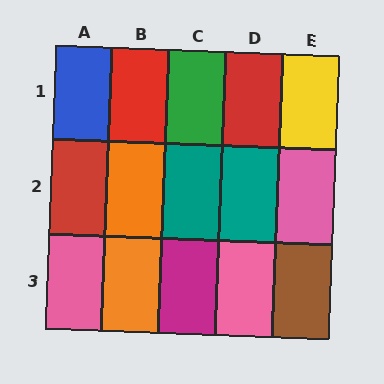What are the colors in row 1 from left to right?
Blue, red, green, red, yellow.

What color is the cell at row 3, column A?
Pink.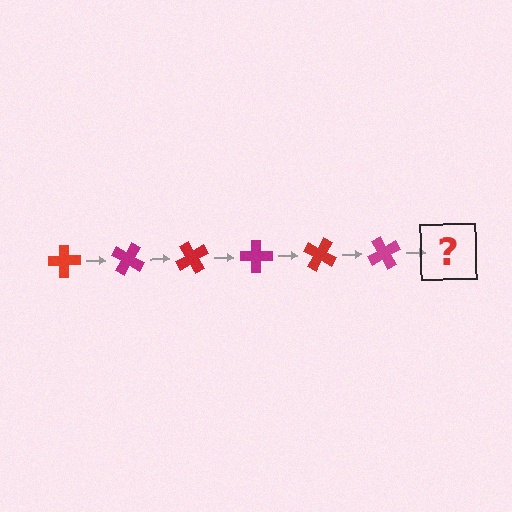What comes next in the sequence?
The next element should be a red cross, rotated 180 degrees from the start.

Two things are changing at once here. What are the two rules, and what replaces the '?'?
The two rules are that it rotates 30 degrees each step and the color cycles through red and magenta. The '?' should be a red cross, rotated 180 degrees from the start.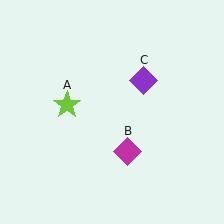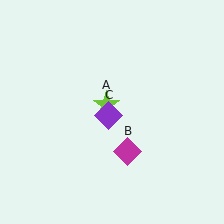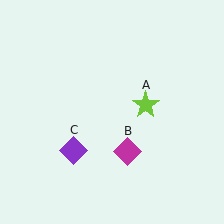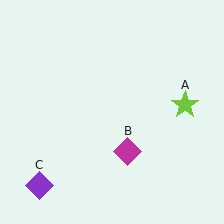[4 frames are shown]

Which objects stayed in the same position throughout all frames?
Magenta diamond (object B) remained stationary.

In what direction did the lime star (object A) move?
The lime star (object A) moved right.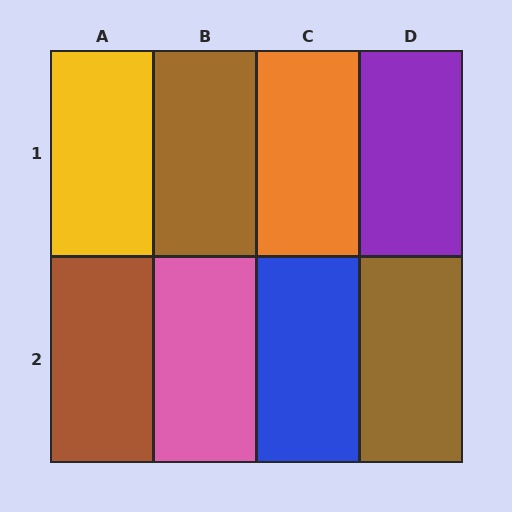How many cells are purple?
1 cell is purple.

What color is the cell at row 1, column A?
Yellow.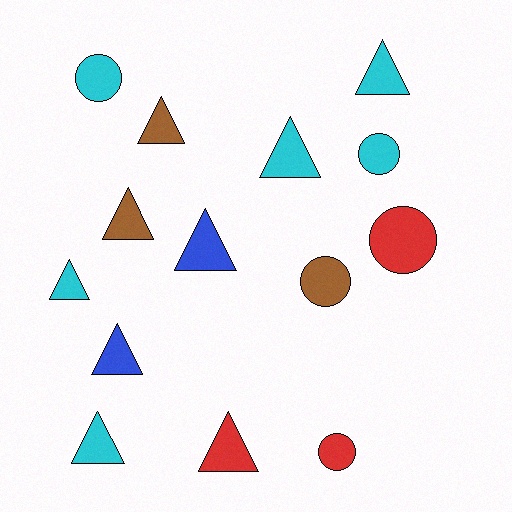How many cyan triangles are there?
There are 4 cyan triangles.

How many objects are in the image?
There are 14 objects.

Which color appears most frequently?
Cyan, with 6 objects.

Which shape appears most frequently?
Triangle, with 9 objects.